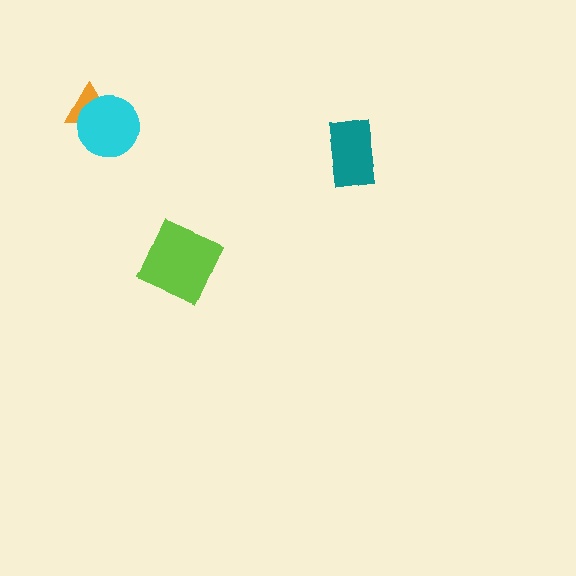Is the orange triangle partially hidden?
Yes, it is partially covered by another shape.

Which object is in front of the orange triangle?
The cyan circle is in front of the orange triangle.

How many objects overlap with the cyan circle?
1 object overlaps with the cyan circle.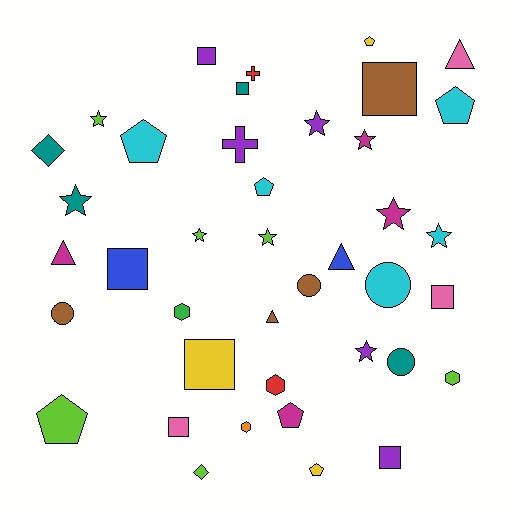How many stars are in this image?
There are 9 stars.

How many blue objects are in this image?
There are 2 blue objects.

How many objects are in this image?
There are 40 objects.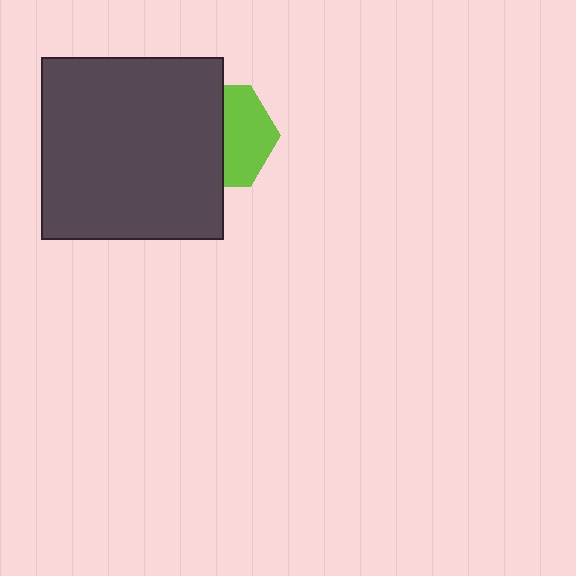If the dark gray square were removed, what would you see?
You would see the complete lime hexagon.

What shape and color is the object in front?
The object in front is a dark gray square.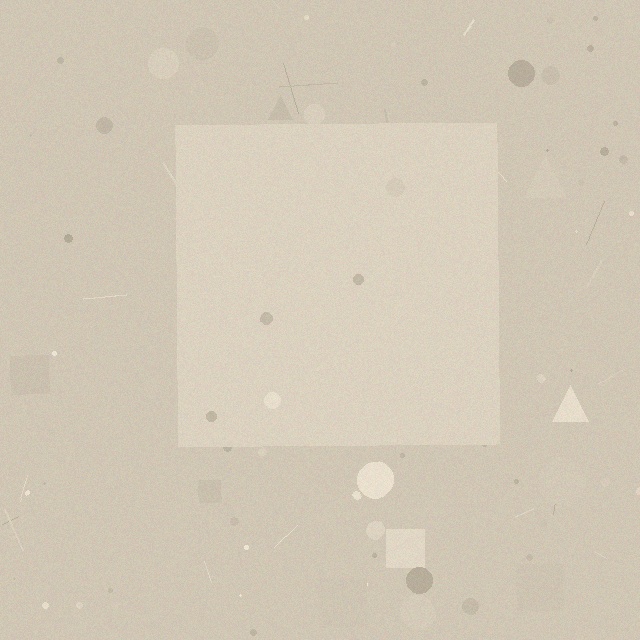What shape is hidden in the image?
A square is hidden in the image.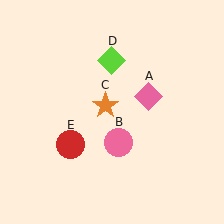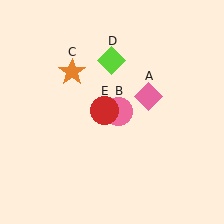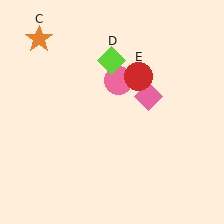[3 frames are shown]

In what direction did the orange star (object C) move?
The orange star (object C) moved up and to the left.